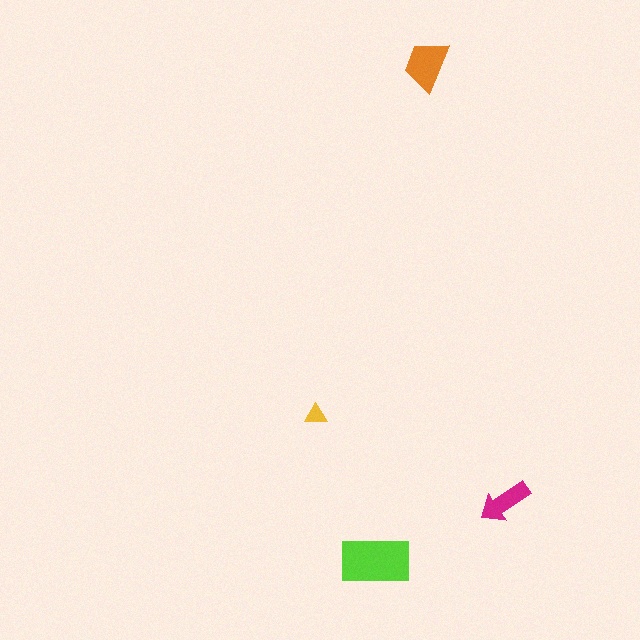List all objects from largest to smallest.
The lime rectangle, the orange trapezoid, the magenta arrow, the yellow triangle.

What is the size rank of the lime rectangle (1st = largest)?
1st.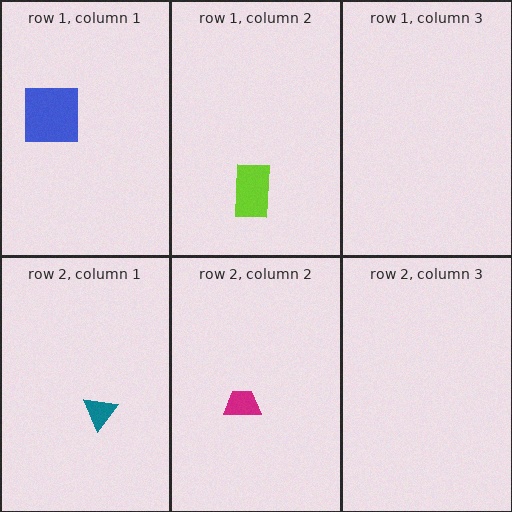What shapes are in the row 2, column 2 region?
The magenta trapezoid.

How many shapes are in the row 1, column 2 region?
1.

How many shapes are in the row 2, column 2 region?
1.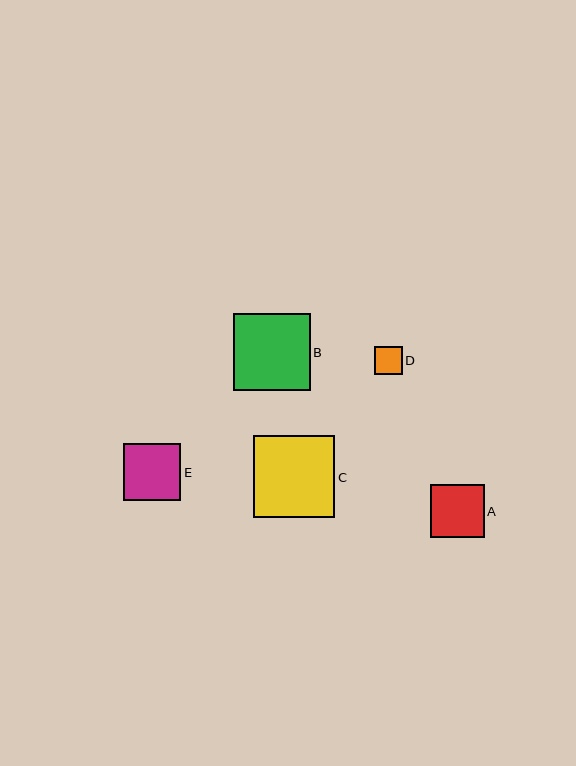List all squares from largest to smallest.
From largest to smallest: C, B, E, A, D.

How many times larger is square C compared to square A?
Square C is approximately 1.5 times the size of square A.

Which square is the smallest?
Square D is the smallest with a size of approximately 28 pixels.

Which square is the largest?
Square C is the largest with a size of approximately 81 pixels.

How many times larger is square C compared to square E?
Square C is approximately 1.4 times the size of square E.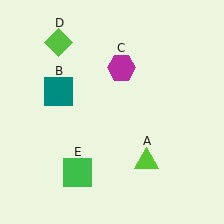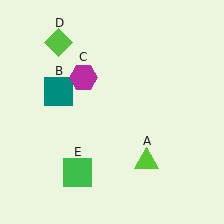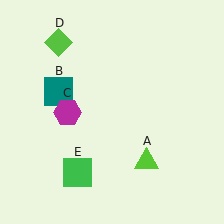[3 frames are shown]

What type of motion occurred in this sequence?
The magenta hexagon (object C) rotated counterclockwise around the center of the scene.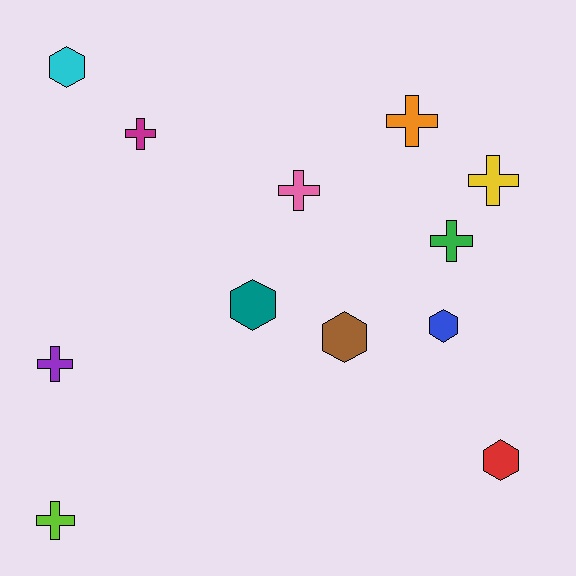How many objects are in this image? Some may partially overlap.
There are 12 objects.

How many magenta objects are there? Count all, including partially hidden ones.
There is 1 magenta object.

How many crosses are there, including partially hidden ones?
There are 7 crosses.